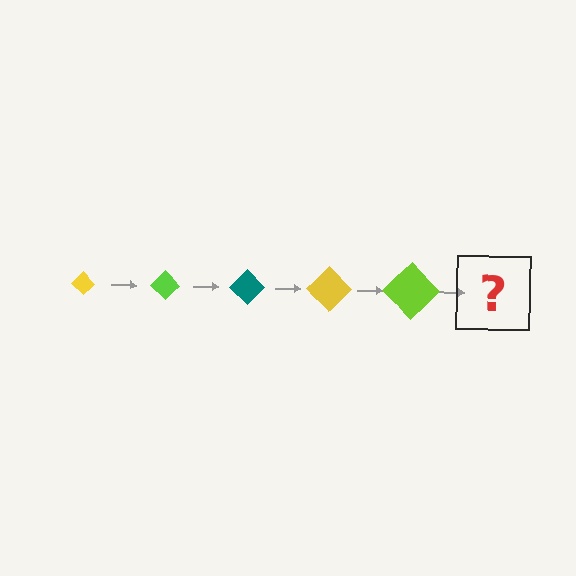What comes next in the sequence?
The next element should be a teal diamond, larger than the previous one.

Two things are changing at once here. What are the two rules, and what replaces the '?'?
The two rules are that the diamond grows larger each step and the color cycles through yellow, lime, and teal. The '?' should be a teal diamond, larger than the previous one.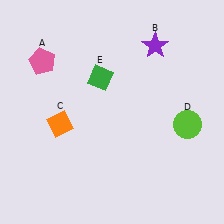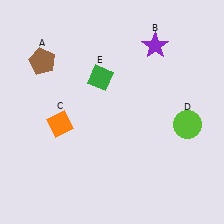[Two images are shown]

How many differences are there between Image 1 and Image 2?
There is 1 difference between the two images.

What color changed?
The pentagon (A) changed from pink in Image 1 to brown in Image 2.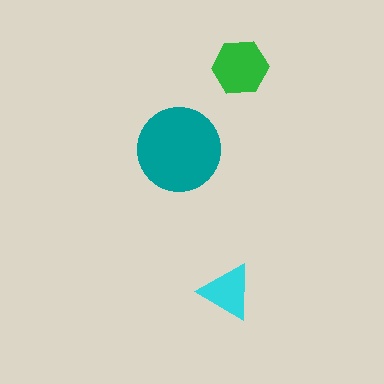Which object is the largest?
The teal circle.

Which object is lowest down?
The cyan triangle is bottommost.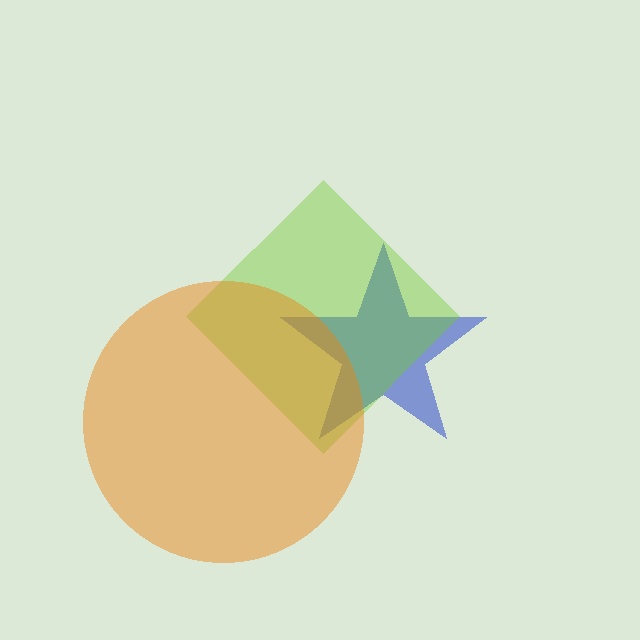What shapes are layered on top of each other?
The layered shapes are: a blue star, a lime diamond, an orange circle.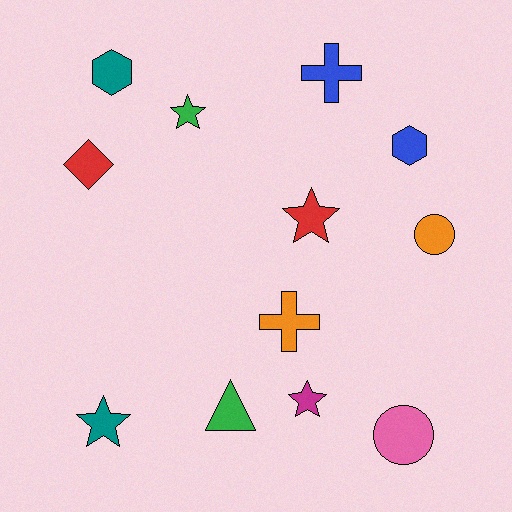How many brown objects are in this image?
There are no brown objects.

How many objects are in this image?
There are 12 objects.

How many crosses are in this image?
There are 2 crosses.